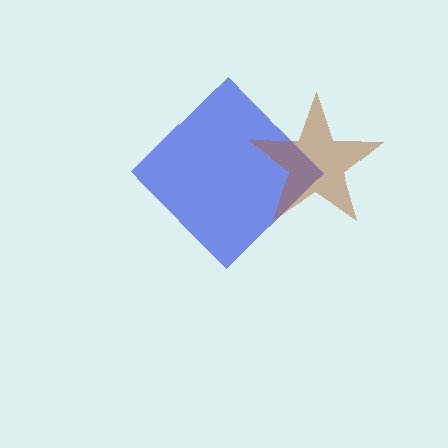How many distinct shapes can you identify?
There are 2 distinct shapes: a blue diamond, a brown star.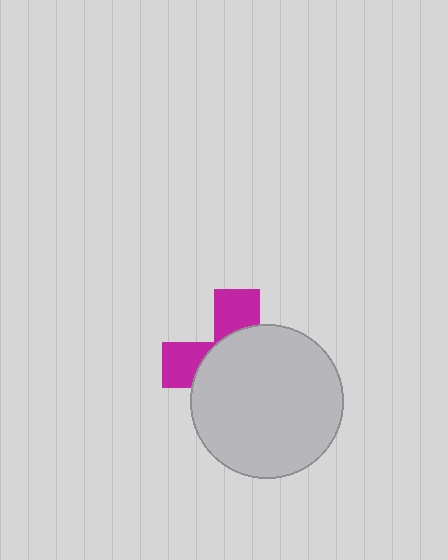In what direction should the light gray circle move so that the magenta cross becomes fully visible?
The light gray circle should move toward the lower-right. That is the shortest direction to clear the overlap and leave the magenta cross fully visible.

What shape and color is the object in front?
The object in front is a light gray circle.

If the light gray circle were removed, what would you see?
You would see the complete magenta cross.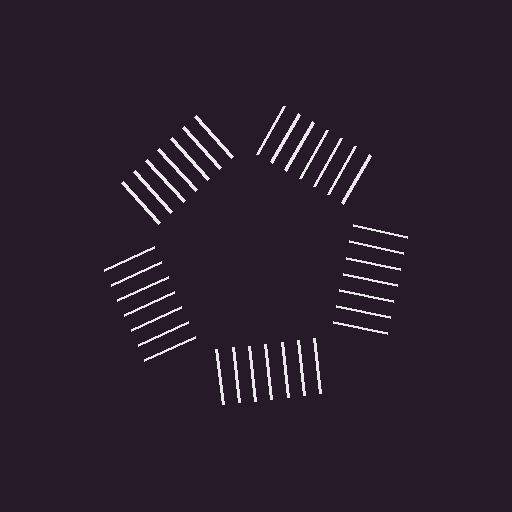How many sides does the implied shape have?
5 sides — the line-ends trace a pentagon.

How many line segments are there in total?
35 — 7 along each of the 5 edges.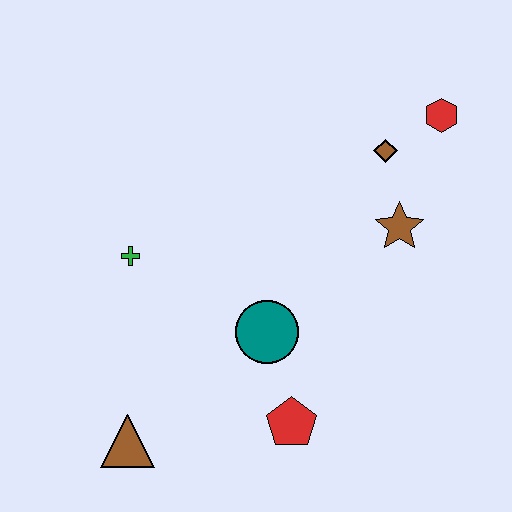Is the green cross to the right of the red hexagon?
No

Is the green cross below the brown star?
Yes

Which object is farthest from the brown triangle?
The red hexagon is farthest from the brown triangle.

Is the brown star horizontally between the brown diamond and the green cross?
No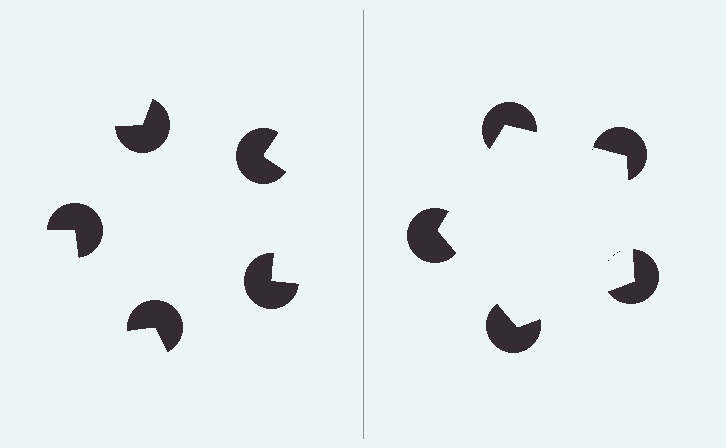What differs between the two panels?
The pac-man discs are positioned identically on both sides; only the wedge orientations differ. On the right they align to a pentagon; on the left they are misaligned.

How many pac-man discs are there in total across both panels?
10 — 5 on each side.